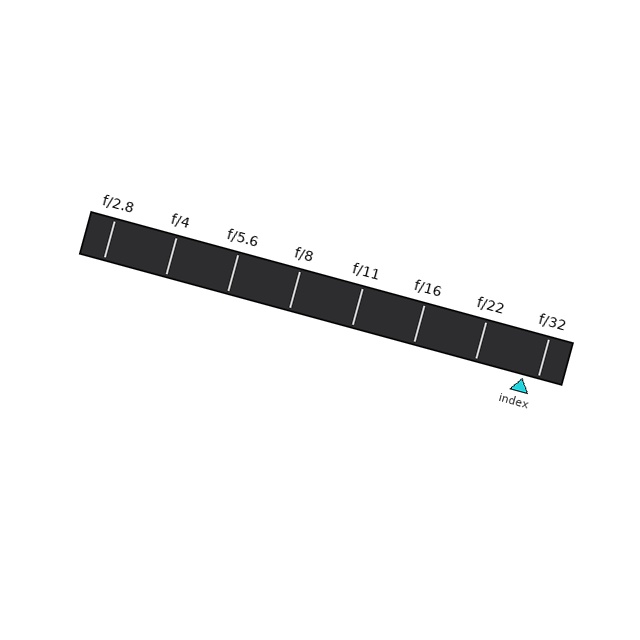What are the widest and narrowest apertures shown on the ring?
The widest aperture shown is f/2.8 and the narrowest is f/32.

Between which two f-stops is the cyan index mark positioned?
The index mark is between f/22 and f/32.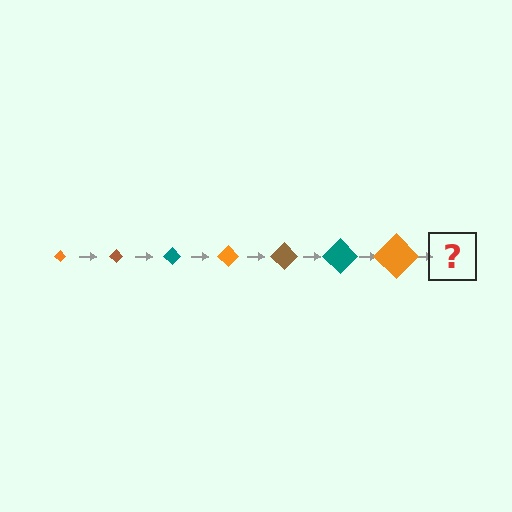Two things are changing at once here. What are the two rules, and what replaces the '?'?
The two rules are that the diamond grows larger each step and the color cycles through orange, brown, and teal. The '?' should be a brown diamond, larger than the previous one.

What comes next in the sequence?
The next element should be a brown diamond, larger than the previous one.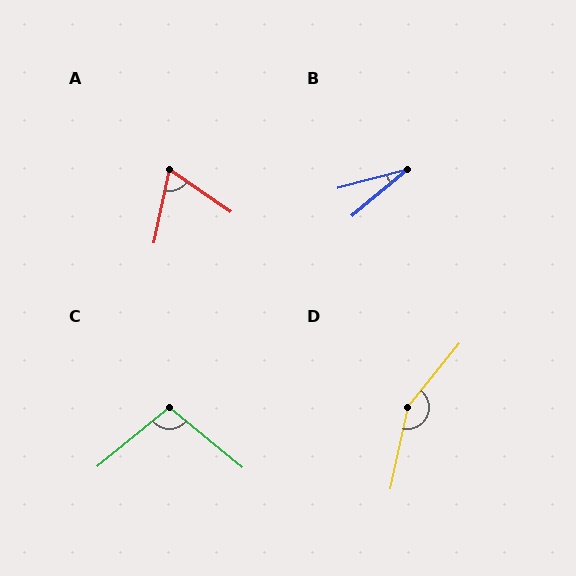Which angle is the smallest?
B, at approximately 25 degrees.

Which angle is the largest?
D, at approximately 153 degrees.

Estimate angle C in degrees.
Approximately 101 degrees.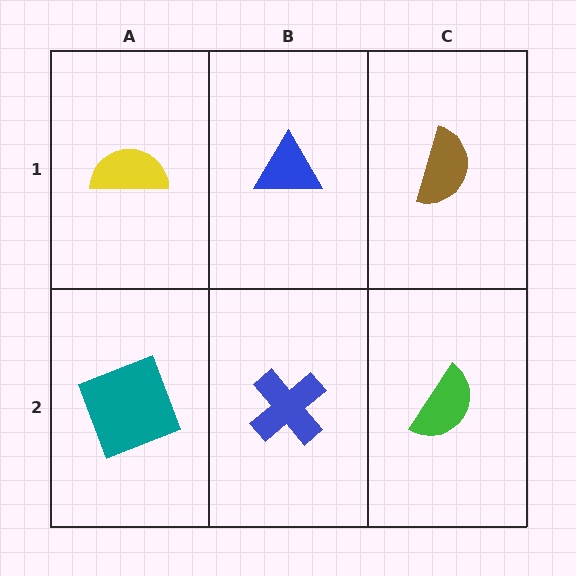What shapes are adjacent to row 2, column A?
A yellow semicircle (row 1, column A), a blue cross (row 2, column B).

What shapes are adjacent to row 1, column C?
A green semicircle (row 2, column C), a blue triangle (row 1, column B).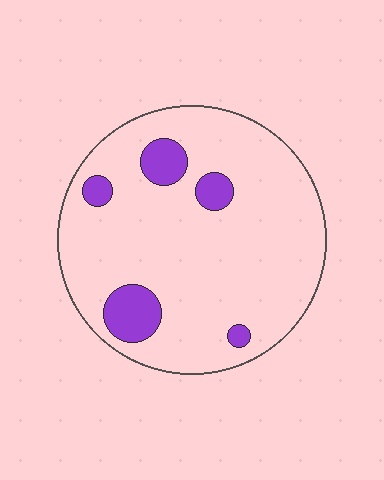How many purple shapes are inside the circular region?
5.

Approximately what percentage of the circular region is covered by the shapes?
Approximately 10%.